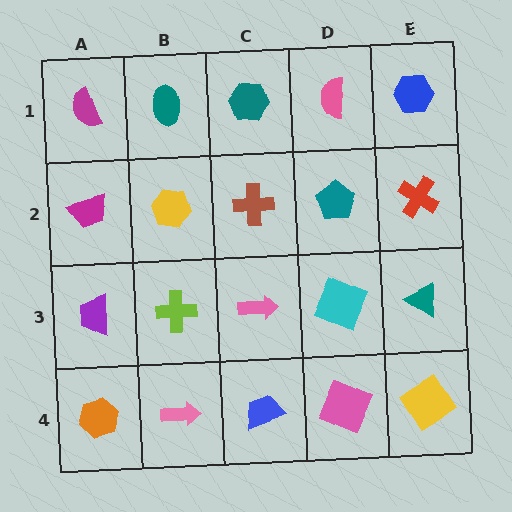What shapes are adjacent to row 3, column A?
A magenta trapezoid (row 2, column A), an orange hexagon (row 4, column A), a lime cross (row 3, column B).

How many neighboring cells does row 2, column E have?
3.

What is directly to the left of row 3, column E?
A cyan square.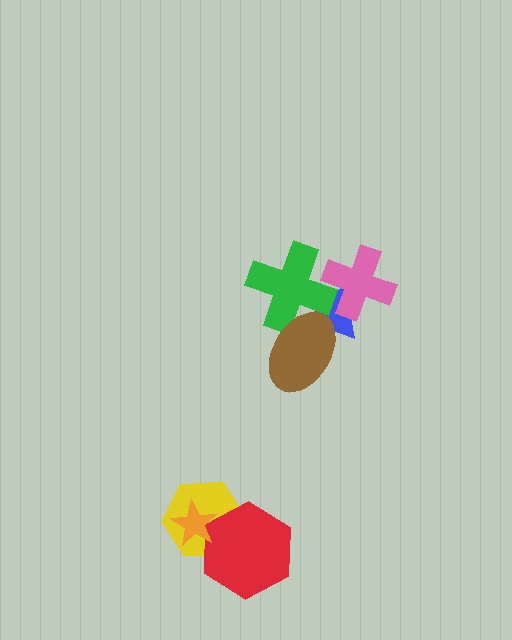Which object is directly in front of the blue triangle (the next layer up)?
The green cross is directly in front of the blue triangle.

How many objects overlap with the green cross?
3 objects overlap with the green cross.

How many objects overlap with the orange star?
2 objects overlap with the orange star.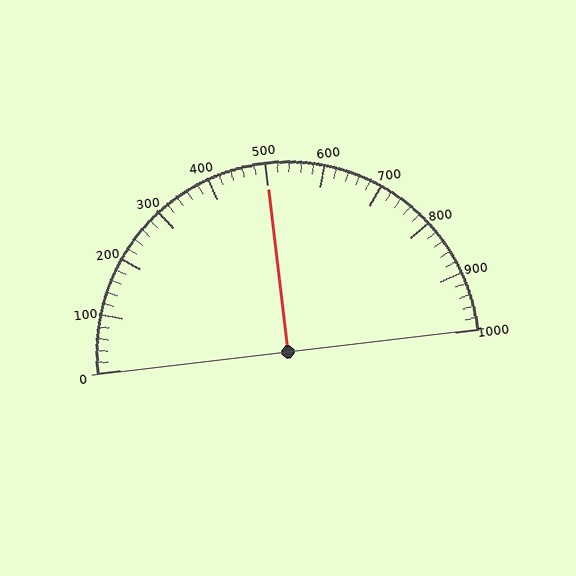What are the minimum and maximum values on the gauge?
The gauge ranges from 0 to 1000.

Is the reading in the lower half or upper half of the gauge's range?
The reading is in the upper half of the range (0 to 1000).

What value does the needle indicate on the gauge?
The needle indicates approximately 500.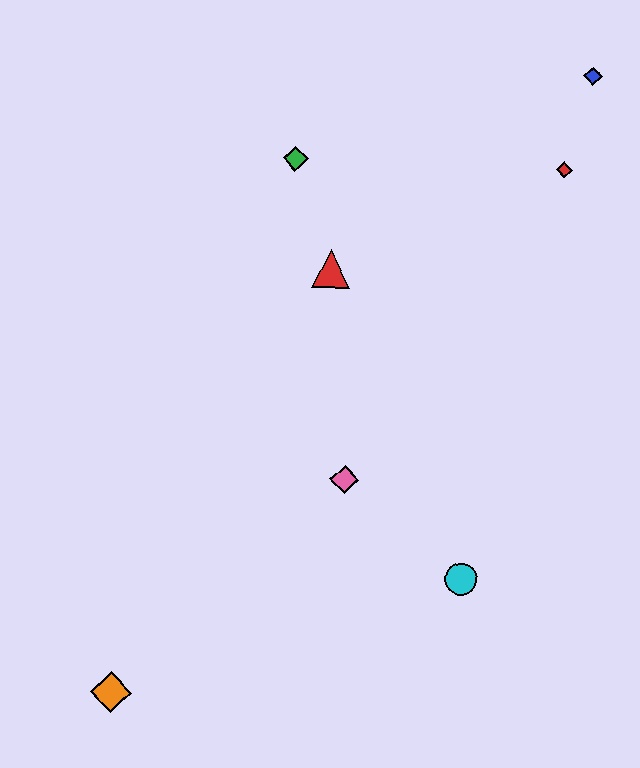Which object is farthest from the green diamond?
The orange diamond is farthest from the green diamond.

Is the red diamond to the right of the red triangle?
Yes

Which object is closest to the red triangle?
The green diamond is closest to the red triangle.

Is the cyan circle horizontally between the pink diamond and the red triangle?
No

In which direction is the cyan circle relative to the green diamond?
The cyan circle is below the green diamond.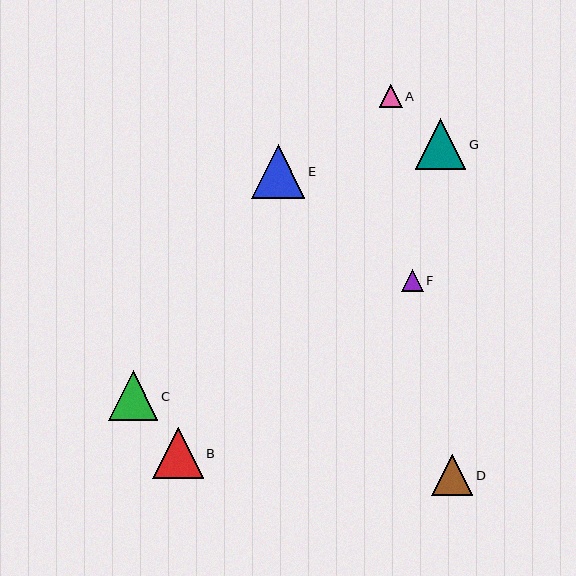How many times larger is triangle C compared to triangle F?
Triangle C is approximately 2.3 times the size of triangle F.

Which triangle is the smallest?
Triangle F is the smallest with a size of approximately 21 pixels.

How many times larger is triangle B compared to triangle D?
Triangle B is approximately 1.2 times the size of triangle D.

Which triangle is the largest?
Triangle E is the largest with a size of approximately 53 pixels.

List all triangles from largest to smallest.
From largest to smallest: E, G, B, C, D, A, F.